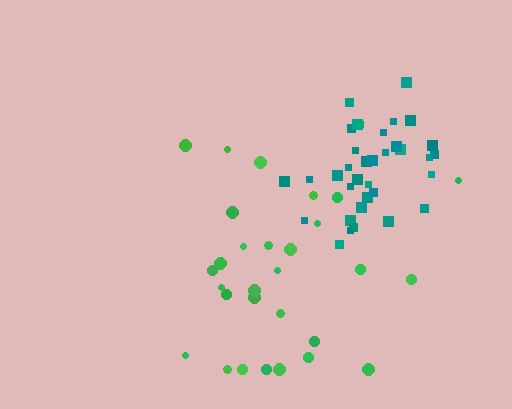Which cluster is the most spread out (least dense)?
Green.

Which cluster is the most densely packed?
Teal.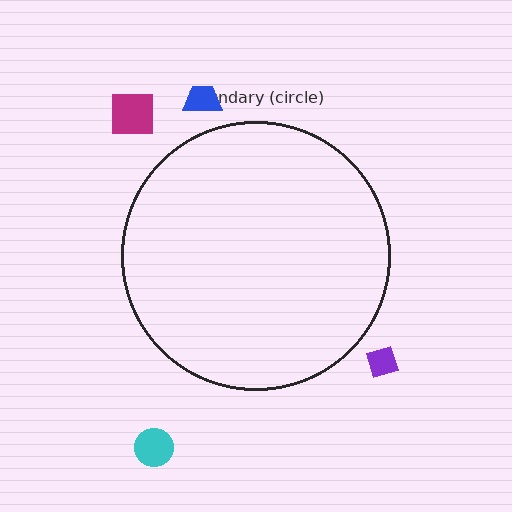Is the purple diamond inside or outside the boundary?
Outside.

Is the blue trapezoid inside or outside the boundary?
Outside.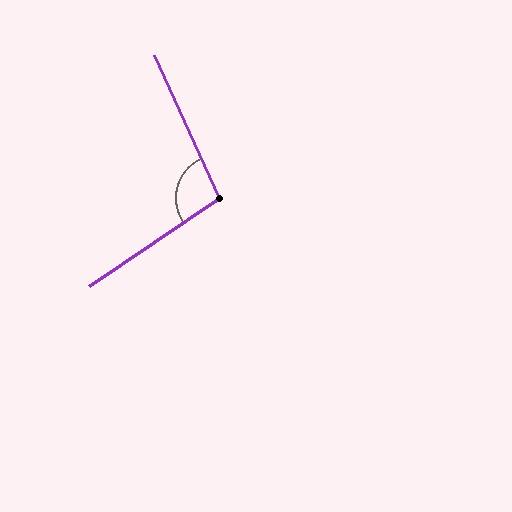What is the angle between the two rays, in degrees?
Approximately 100 degrees.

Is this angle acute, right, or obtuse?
It is obtuse.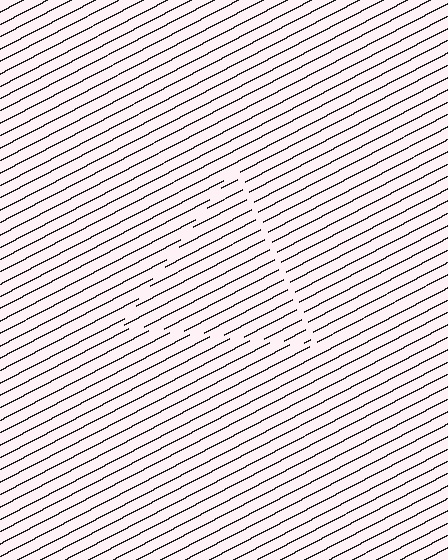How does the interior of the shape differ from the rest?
The interior of the shape contains the same grating, shifted by half a period — the contour is defined by the phase discontinuity where line-ends from the inner and outer gratings abut.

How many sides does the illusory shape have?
3 sides — the line-ends trace a triangle.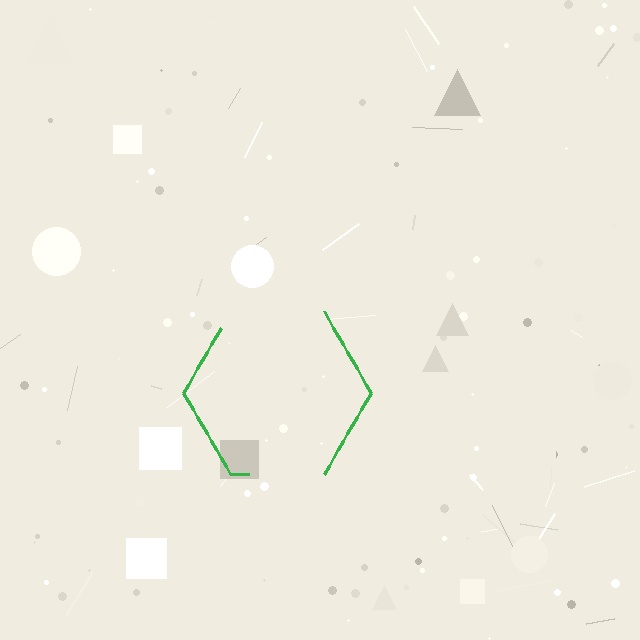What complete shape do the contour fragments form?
The contour fragments form a hexagon.